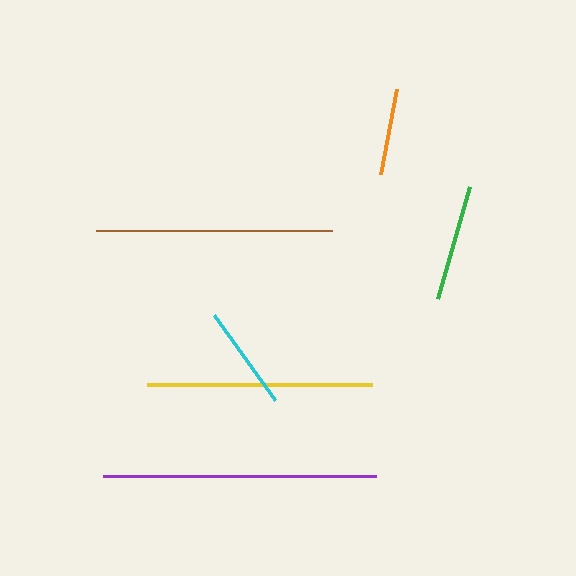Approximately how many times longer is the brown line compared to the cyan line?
The brown line is approximately 2.2 times the length of the cyan line.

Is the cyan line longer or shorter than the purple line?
The purple line is longer than the cyan line.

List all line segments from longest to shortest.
From longest to shortest: purple, brown, yellow, green, cyan, orange.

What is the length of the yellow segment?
The yellow segment is approximately 224 pixels long.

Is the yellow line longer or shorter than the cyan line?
The yellow line is longer than the cyan line.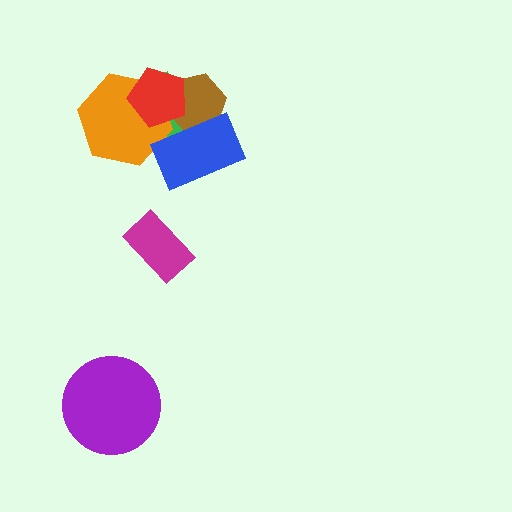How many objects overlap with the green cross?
4 objects overlap with the green cross.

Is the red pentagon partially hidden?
No, no other shape covers it.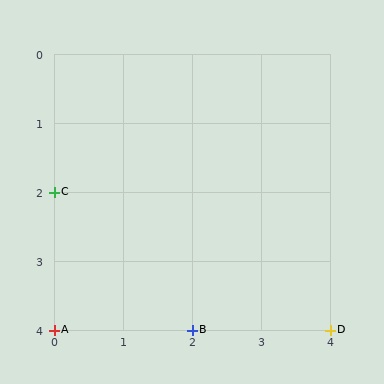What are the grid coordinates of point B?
Point B is at grid coordinates (2, 4).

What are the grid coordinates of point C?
Point C is at grid coordinates (0, 2).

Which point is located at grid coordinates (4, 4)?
Point D is at (4, 4).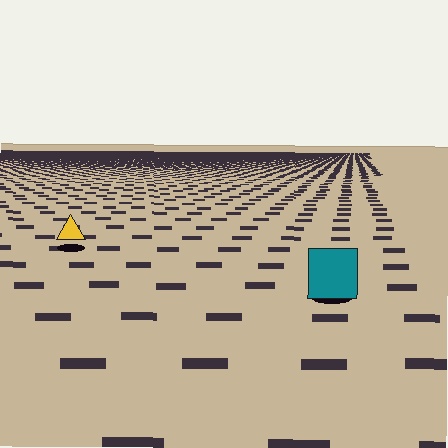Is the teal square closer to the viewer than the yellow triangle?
Yes. The teal square is closer — you can tell from the texture gradient: the ground texture is coarser near it.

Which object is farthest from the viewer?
The yellow triangle is farthest from the viewer. It appears smaller and the ground texture around it is denser.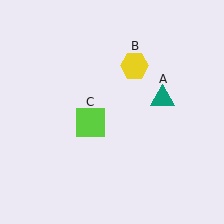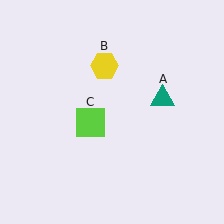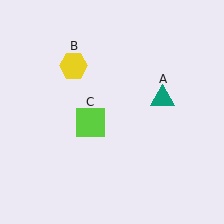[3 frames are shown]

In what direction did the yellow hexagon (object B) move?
The yellow hexagon (object B) moved left.